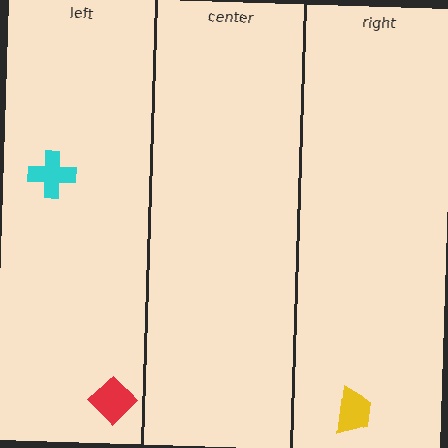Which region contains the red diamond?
The left region.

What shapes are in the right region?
The yellow trapezoid.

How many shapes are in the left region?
2.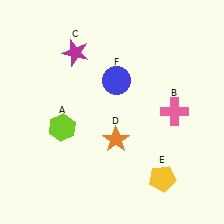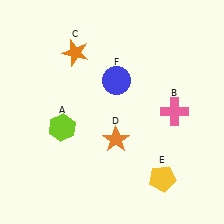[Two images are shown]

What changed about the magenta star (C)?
In Image 1, C is magenta. In Image 2, it changed to orange.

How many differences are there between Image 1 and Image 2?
There is 1 difference between the two images.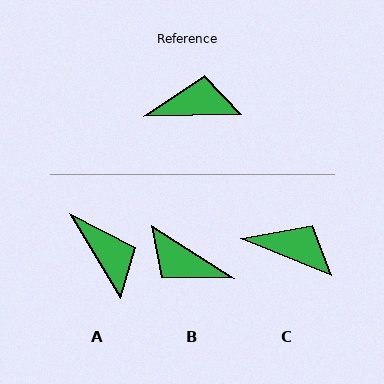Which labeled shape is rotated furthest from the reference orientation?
B, about 146 degrees away.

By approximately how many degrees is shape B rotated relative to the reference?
Approximately 146 degrees counter-clockwise.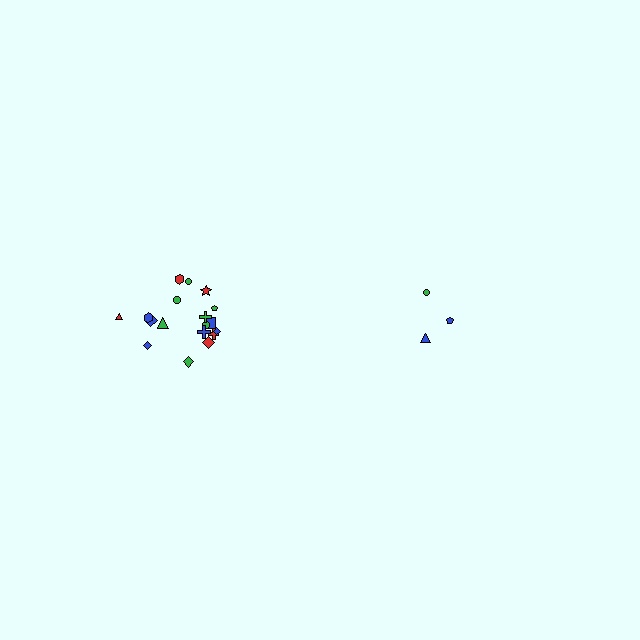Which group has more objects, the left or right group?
The left group.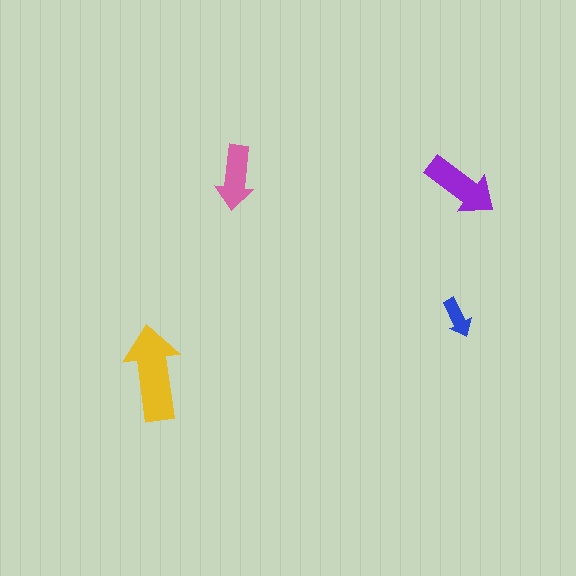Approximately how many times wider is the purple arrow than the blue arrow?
About 2 times wider.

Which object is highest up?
The pink arrow is topmost.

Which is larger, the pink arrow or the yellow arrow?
The yellow one.